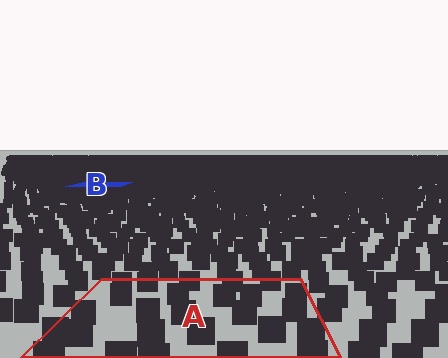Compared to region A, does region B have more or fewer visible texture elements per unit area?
Region B has more texture elements per unit area — they are packed more densely because it is farther away.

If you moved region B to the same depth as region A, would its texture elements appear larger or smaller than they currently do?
They would appear larger. At a closer depth, the same texture elements are projected at a bigger on-screen size.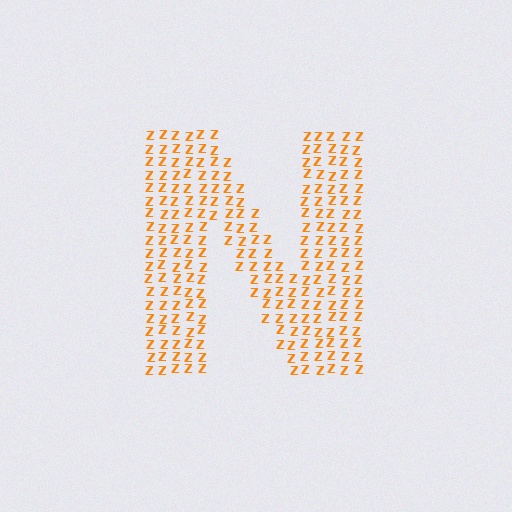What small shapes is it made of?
It is made of small letter Z's.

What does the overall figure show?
The overall figure shows the letter N.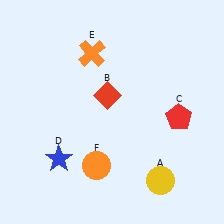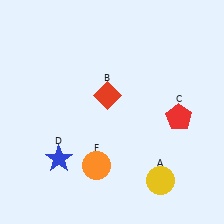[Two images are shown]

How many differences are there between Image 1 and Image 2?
There is 1 difference between the two images.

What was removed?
The orange cross (E) was removed in Image 2.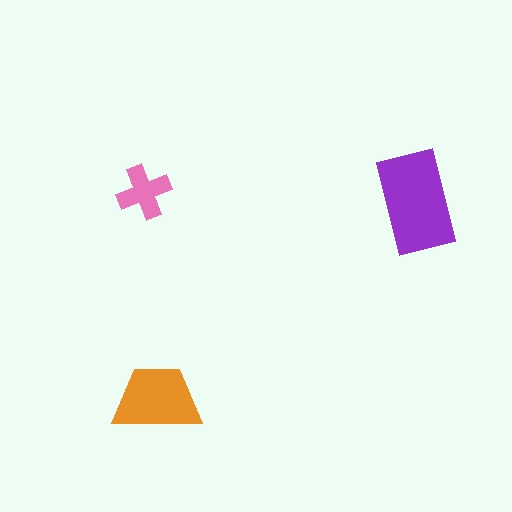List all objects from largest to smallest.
The purple rectangle, the orange trapezoid, the pink cross.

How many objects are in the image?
There are 3 objects in the image.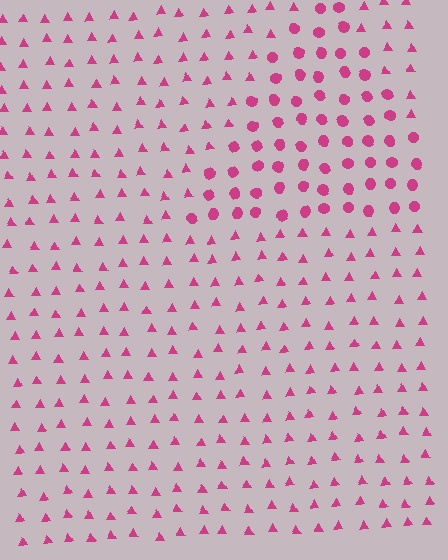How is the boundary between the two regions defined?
The boundary is defined by a change in element shape: circles inside vs. triangles outside. All elements share the same color and spacing.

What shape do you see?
I see a triangle.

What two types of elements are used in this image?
The image uses circles inside the triangle region and triangles outside it.